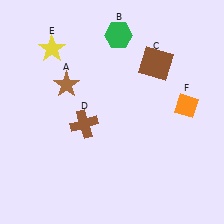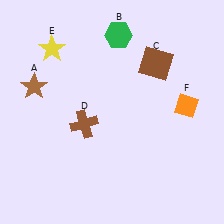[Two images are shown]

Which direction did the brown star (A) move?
The brown star (A) moved left.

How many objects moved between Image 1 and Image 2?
1 object moved between the two images.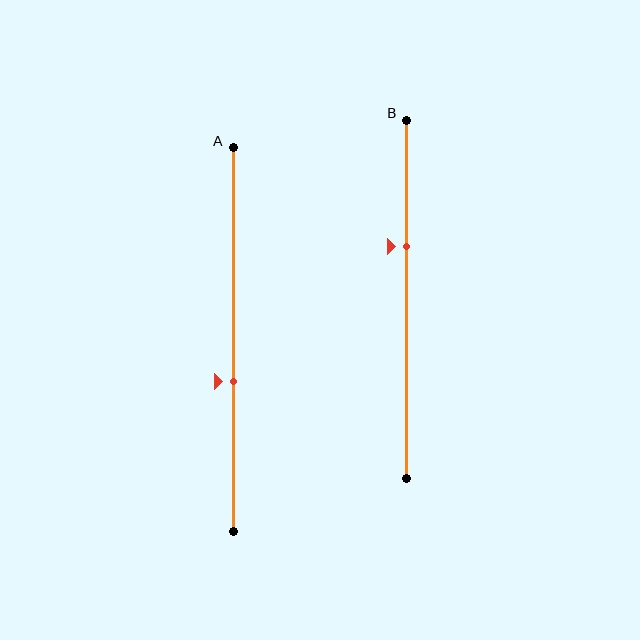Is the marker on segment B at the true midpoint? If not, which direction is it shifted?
No, the marker on segment B is shifted upward by about 15% of the segment length.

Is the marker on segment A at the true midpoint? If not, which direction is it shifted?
No, the marker on segment A is shifted downward by about 11% of the segment length.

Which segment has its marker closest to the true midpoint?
Segment A has its marker closest to the true midpoint.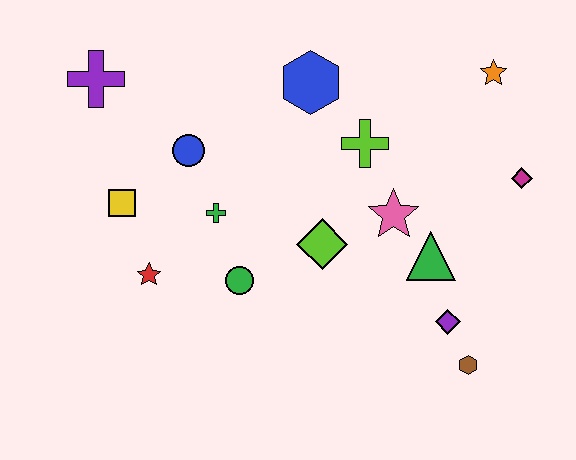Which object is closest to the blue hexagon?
The lime cross is closest to the blue hexagon.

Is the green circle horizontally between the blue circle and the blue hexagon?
Yes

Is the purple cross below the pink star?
No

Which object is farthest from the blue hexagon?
The brown hexagon is farthest from the blue hexagon.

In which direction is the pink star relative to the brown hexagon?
The pink star is above the brown hexagon.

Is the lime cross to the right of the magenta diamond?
No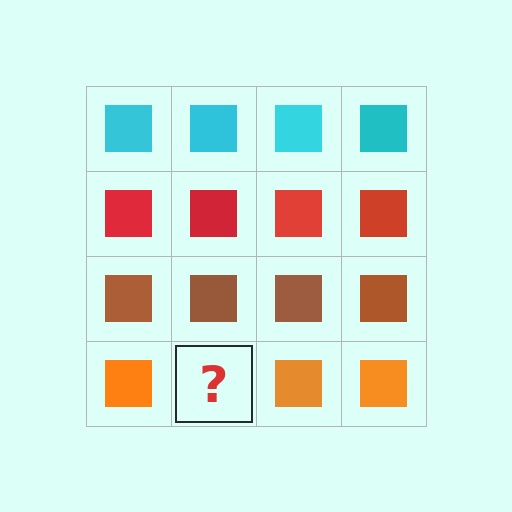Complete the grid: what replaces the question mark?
The question mark should be replaced with an orange square.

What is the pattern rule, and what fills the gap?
The rule is that each row has a consistent color. The gap should be filled with an orange square.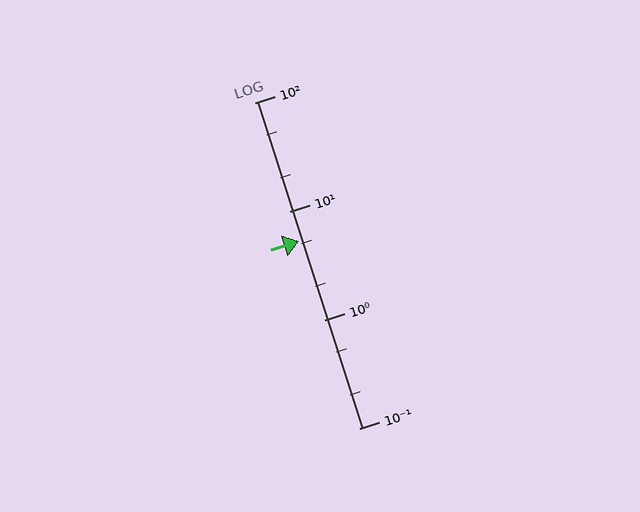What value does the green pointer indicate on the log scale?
The pointer indicates approximately 5.3.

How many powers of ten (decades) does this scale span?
The scale spans 3 decades, from 0.1 to 100.